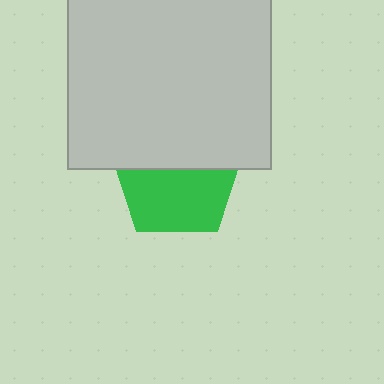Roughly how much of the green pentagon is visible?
About half of it is visible (roughly 56%).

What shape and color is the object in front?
The object in front is a light gray square.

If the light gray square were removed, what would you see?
You would see the complete green pentagon.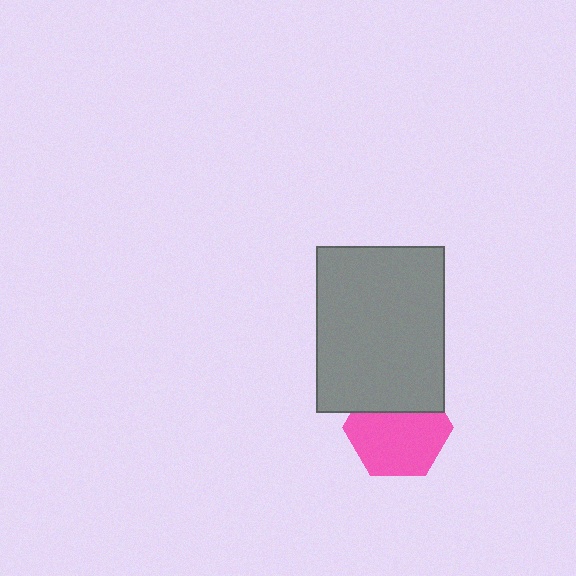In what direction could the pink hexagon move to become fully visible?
The pink hexagon could move down. That would shift it out from behind the gray rectangle entirely.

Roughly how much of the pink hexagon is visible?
Most of it is visible (roughly 68%).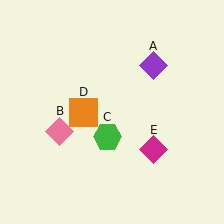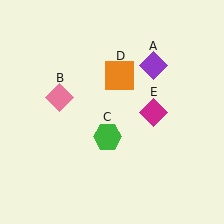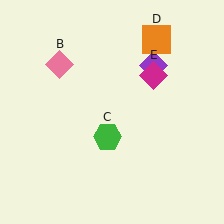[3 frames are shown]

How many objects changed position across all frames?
3 objects changed position: pink diamond (object B), orange square (object D), magenta diamond (object E).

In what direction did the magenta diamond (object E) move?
The magenta diamond (object E) moved up.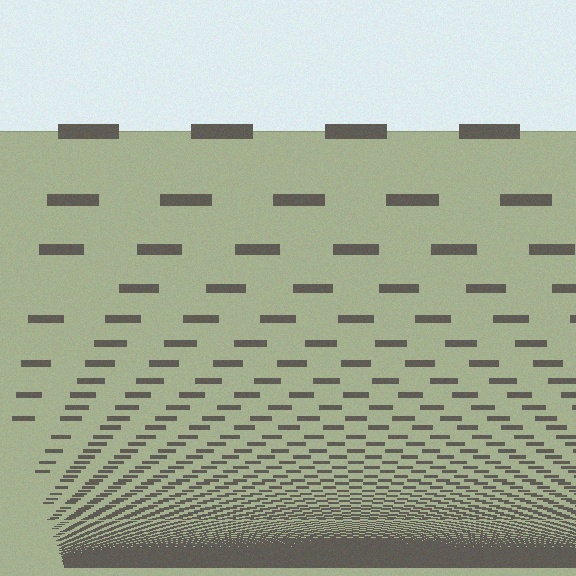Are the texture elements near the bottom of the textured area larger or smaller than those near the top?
Smaller. The gradient is inverted — elements near the bottom are smaller and denser.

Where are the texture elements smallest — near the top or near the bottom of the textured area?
Near the bottom.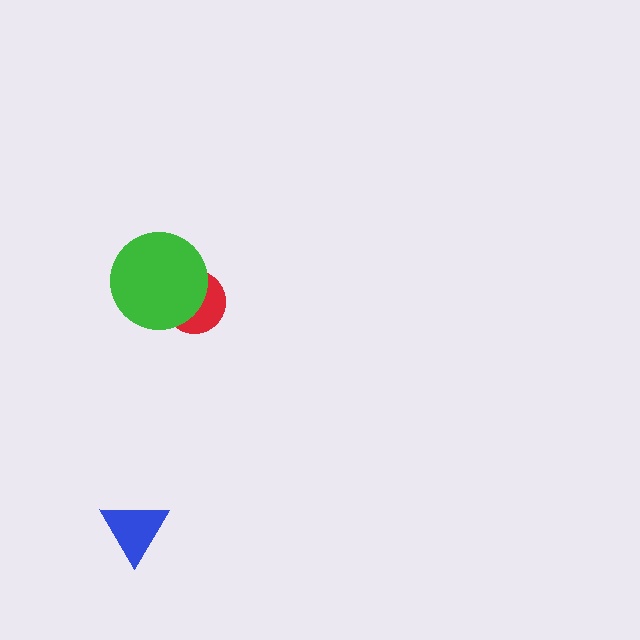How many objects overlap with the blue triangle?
0 objects overlap with the blue triangle.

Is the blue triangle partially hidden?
No, no other shape covers it.